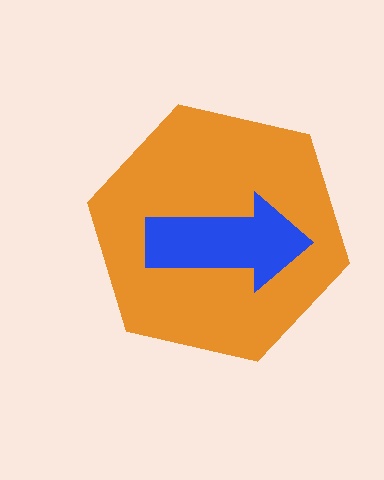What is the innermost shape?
The blue arrow.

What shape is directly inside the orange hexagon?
The blue arrow.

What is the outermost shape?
The orange hexagon.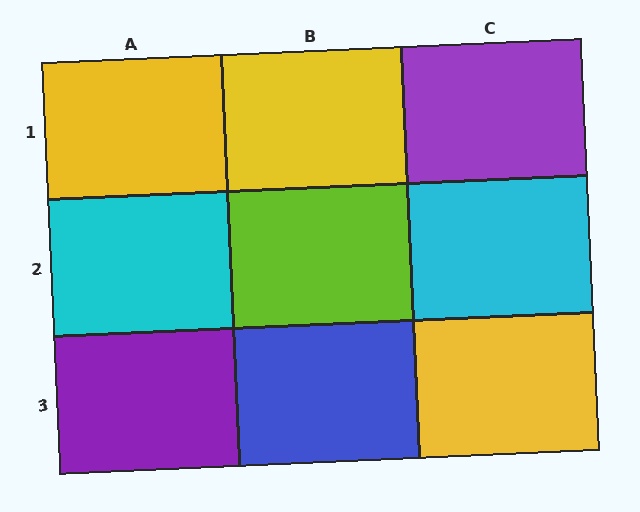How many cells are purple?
2 cells are purple.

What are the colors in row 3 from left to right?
Purple, blue, yellow.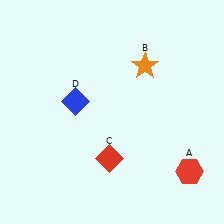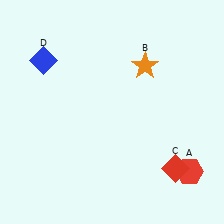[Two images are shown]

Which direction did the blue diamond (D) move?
The blue diamond (D) moved up.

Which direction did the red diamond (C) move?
The red diamond (C) moved right.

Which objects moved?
The objects that moved are: the red diamond (C), the blue diamond (D).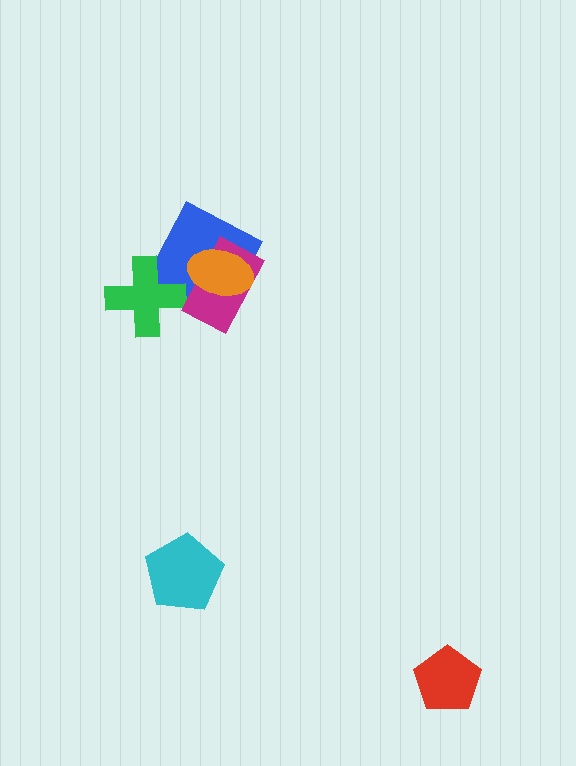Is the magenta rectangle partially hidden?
Yes, it is partially covered by another shape.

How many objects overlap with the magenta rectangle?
2 objects overlap with the magenta rectangle.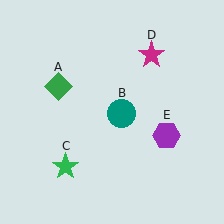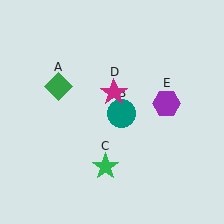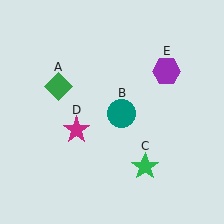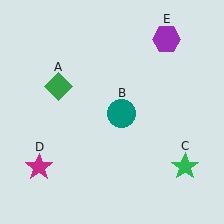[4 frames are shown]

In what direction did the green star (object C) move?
The green star (object C) moved right.